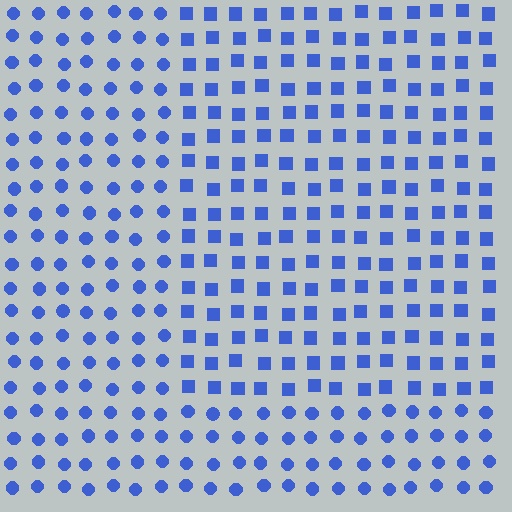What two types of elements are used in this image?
The image uses squares inside the rectangle region and circles outside it.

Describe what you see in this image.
The image is filled with small blue elements arranged in a uniform grid. A rectangle-shaped region contains squares, while the surrounding area contains circles. The boundary is defined purely by the change in element shape.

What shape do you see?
I see a rectangle.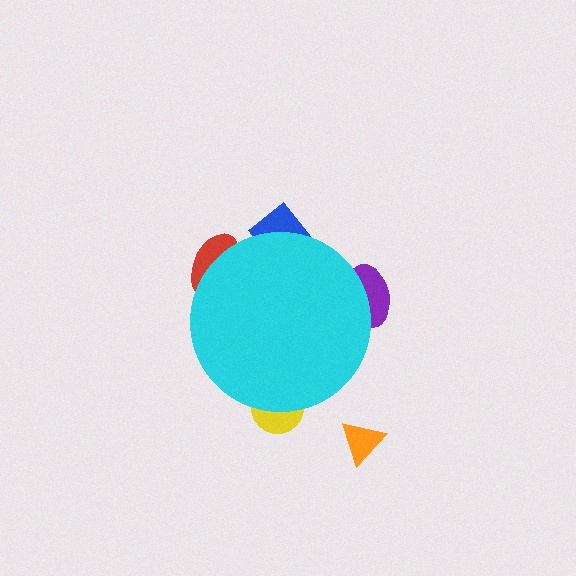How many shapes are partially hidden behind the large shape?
4 shapes are partially hidden.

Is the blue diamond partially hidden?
Yes, the blue diamond is partially hidden behind the cyan circle.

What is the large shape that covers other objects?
A cyan circle.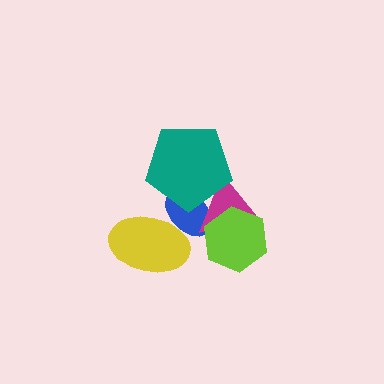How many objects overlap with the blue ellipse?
4 objects overlap with the blue ellipse.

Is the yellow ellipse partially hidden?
No, no other shape covers it.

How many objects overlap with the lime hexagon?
2 objects overlap with the lime hexagon.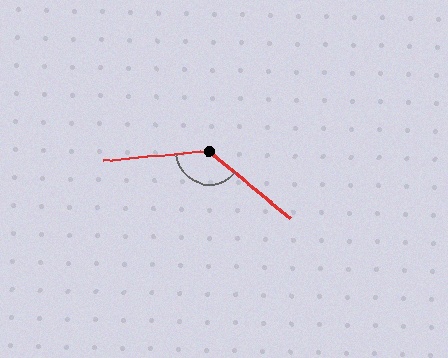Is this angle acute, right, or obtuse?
It is obtuse.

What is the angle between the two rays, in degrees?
Approximately 135 degrees.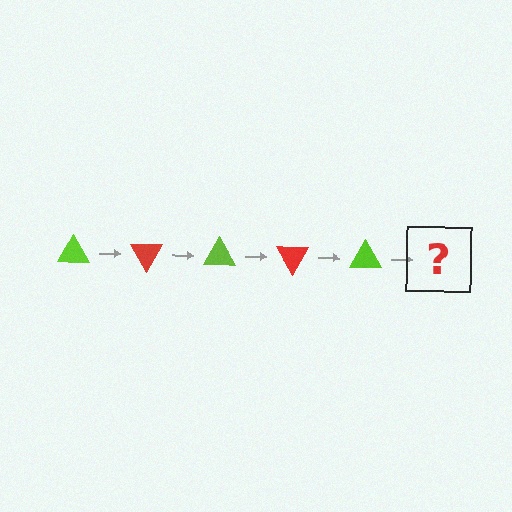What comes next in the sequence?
The next element should be a red triangle, rotated 300 degrees from the start.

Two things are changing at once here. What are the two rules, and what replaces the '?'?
The two rules are that it rotates 60 degrees each step and the color cycles through lime and red. The '?' should be a red triangle, rotated 300 degrees from the start.